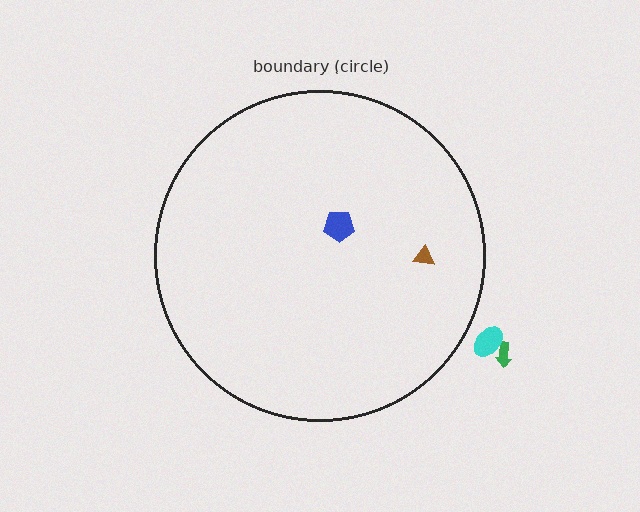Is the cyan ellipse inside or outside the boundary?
Outside.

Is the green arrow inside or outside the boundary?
Outside.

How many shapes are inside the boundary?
2 inside, 2 outside.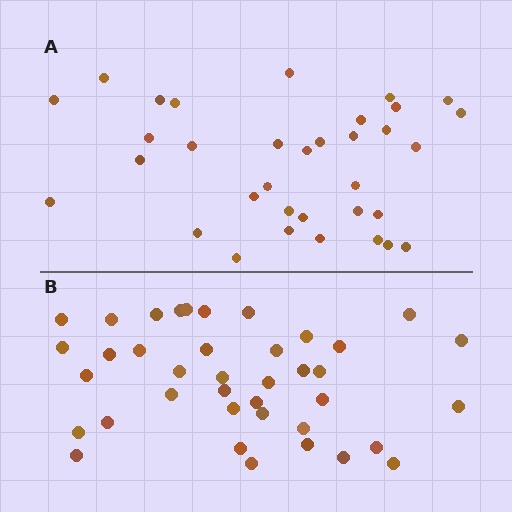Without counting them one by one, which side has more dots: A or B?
Region B (the bottom region) has more dots.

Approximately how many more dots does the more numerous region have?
Region B has about 5 more dots than region A.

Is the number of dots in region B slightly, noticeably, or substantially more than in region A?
Region B has only slightly more — the two regions are fairly close. The ratio is roughly 1.1 to 1.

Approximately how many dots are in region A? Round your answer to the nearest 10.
About 30 dots. (The exact count is 34, which rounds to 30.)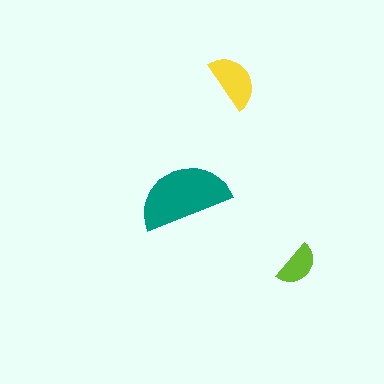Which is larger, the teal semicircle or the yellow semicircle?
The teal one.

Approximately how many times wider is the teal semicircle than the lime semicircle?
About 2 times wider.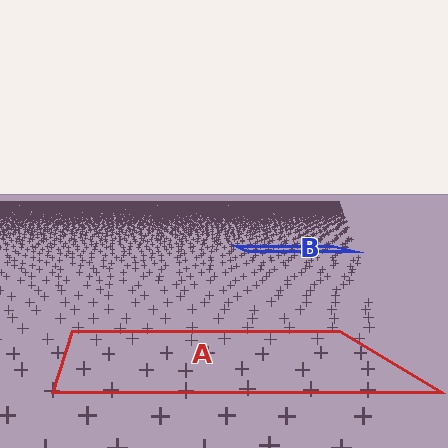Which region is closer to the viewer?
Region A is closer. The texture elements there are larger and more spread out.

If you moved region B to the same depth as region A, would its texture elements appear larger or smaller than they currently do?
They would appear larger. At a closer depth, the same texture elements are projected at a bigger on-screen size.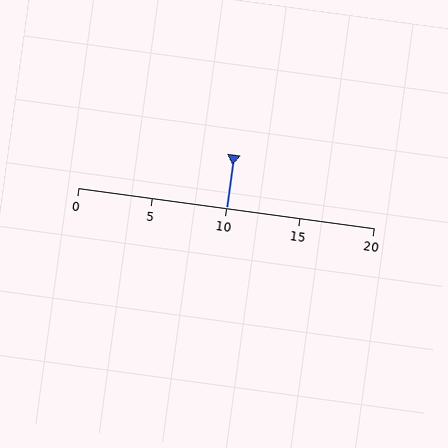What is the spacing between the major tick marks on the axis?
The major ticks are spaced 5 apart.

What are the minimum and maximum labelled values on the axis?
The axis runs from 0 to 20.